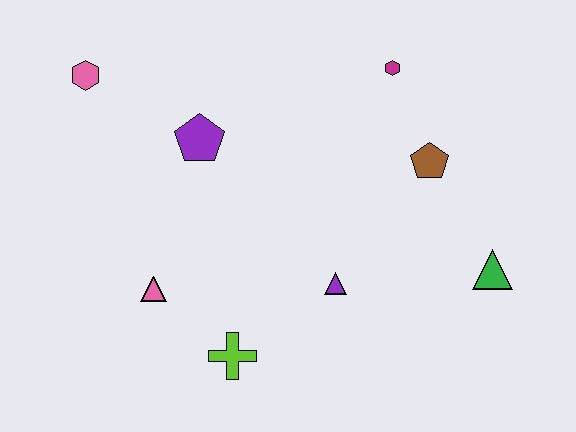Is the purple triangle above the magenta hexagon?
No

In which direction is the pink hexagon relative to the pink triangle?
The pink hexagon is above the pink triangle.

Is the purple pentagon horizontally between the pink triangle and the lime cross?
Yes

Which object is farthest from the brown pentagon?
The pink hexagon is farthest from the brown pentagon.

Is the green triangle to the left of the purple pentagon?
No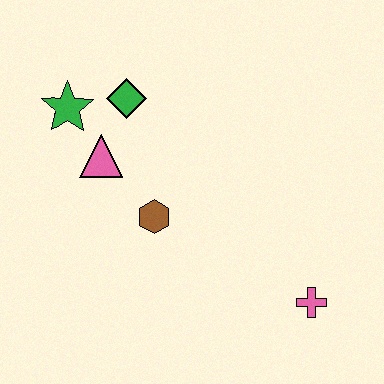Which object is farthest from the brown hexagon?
The pink cross is farthest from the brown hexagon.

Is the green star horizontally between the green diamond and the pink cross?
No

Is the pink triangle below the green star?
Yes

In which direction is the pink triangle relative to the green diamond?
The pink triangle is below the green diamond.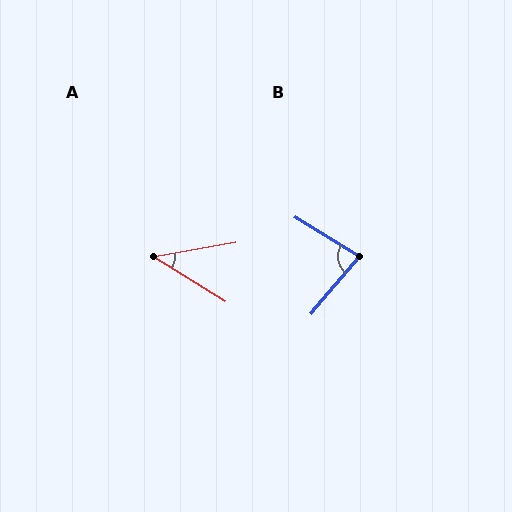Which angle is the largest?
B, at approximately 82 degrees.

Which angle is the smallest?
A, at approximately 43 degrees.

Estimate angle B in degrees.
Approximately 82 degrees.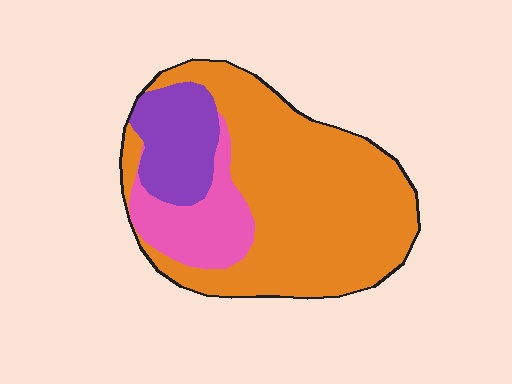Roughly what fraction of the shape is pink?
Pink covers around 15% of the shape.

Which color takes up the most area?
Orange, at roughly 65%.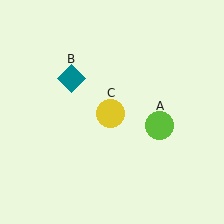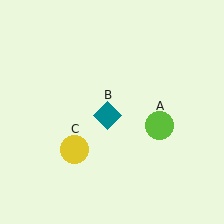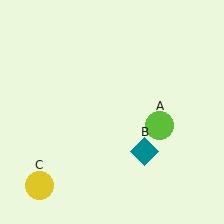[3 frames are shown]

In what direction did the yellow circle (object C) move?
The yellow circle (object C) moved down and to the left.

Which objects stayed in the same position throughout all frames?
Lime circle (object A) remained stationary.